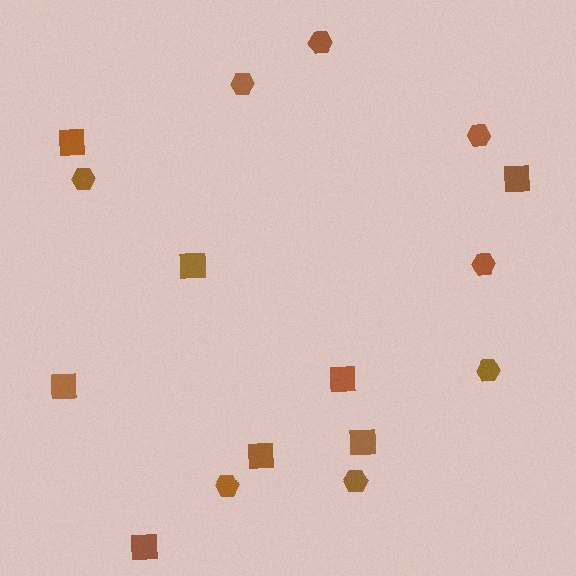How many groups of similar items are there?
There are 2 groups: one group of squares (8) and one group of hexagons (8).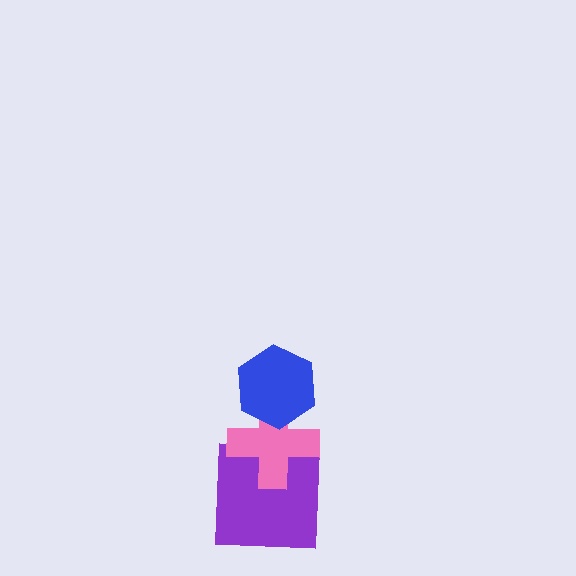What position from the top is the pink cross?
The pink cross is 2nd from the top.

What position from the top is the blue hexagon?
The blue hexagon is 1st from the top.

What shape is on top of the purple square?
The pink cross is on top of the purple square.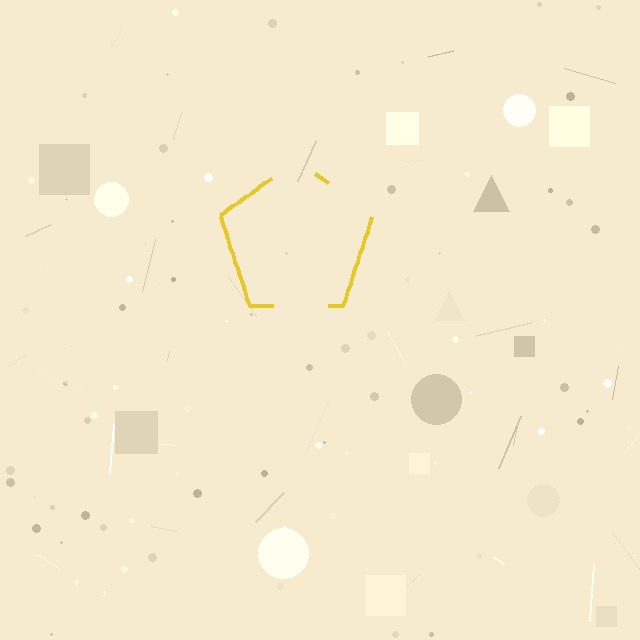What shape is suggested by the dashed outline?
The dashed outline suggests a pentagon.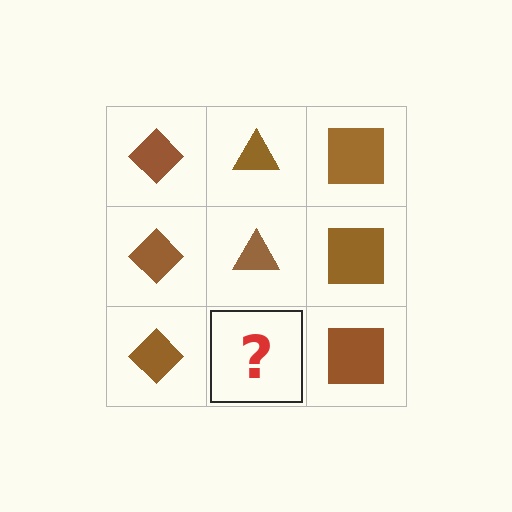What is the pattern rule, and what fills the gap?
The rule is that each column has a consistent shape. The gap should be filled with a brown triangle.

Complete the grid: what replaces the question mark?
The question mark should be replaced with a brown triangle.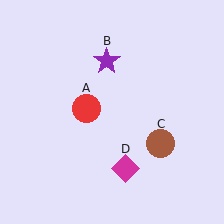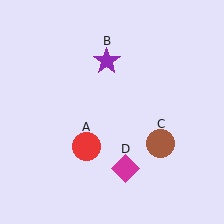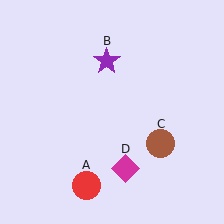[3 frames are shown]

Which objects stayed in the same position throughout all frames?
Purple star (object B) and brown circle (object C) and magenta diamond (object D) remained stationary.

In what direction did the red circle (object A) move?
The red circle (object A) moved down.